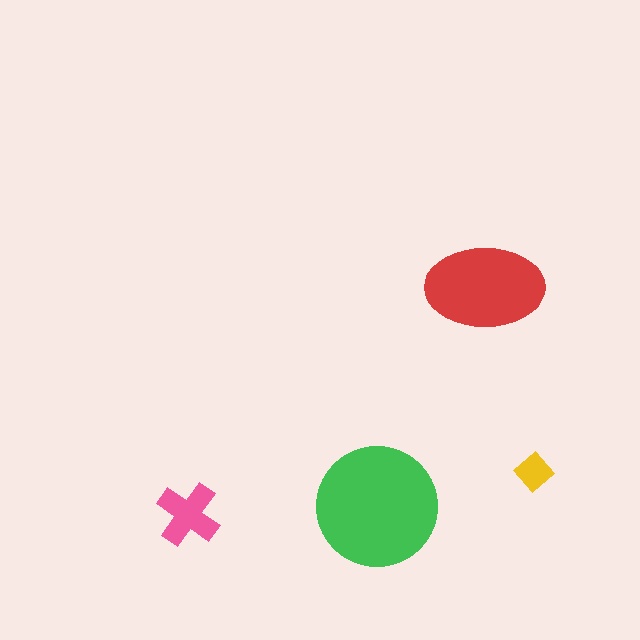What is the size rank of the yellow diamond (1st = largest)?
4th.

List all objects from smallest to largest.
The yellow diamond, the pink cross, the red ellipse, the green circle.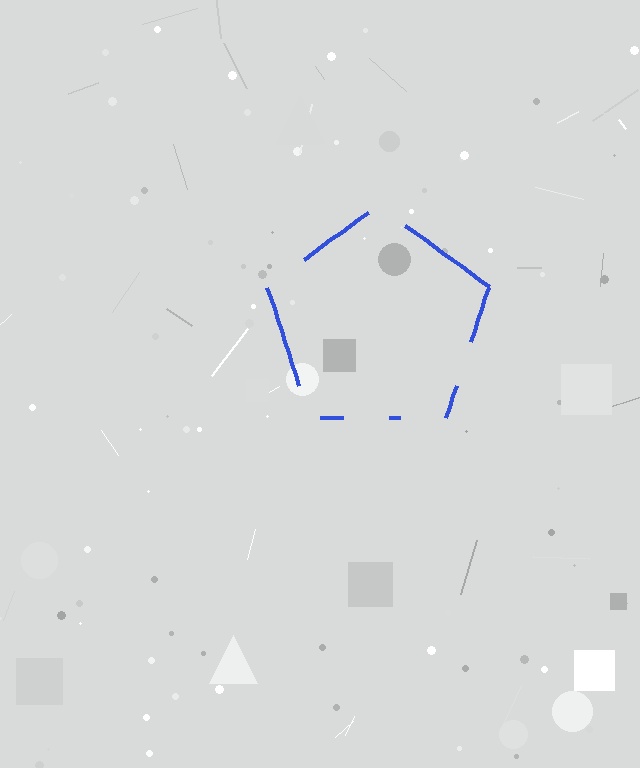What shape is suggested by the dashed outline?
The dashed outline suggests a pentagon.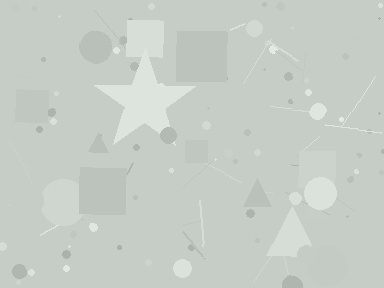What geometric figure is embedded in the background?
A star is embedded in the background.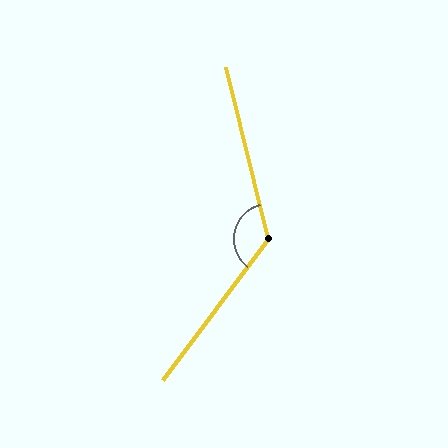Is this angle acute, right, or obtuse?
It is obtuse.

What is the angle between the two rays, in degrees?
Approximately 129 degrees.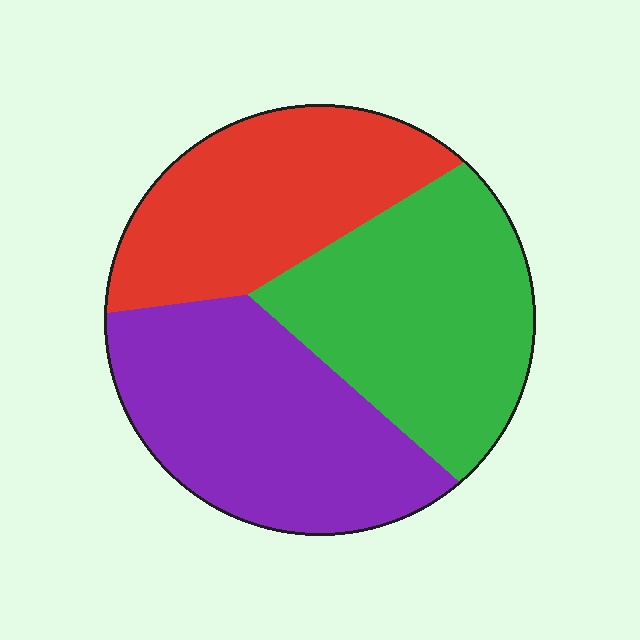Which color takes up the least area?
Red, at roughly 30%.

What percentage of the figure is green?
Green covers about 35% of the figure.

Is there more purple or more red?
Purple.